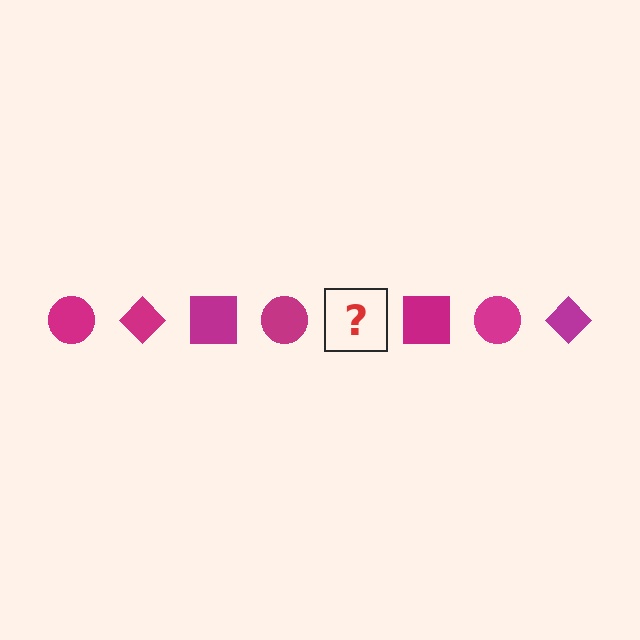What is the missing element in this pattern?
The missing element is a magenta diamond.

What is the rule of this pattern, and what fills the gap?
The rule is that the pattern cycles through circle, diamond, square shapes in magenta. The gap should be filled with a magenta diamond.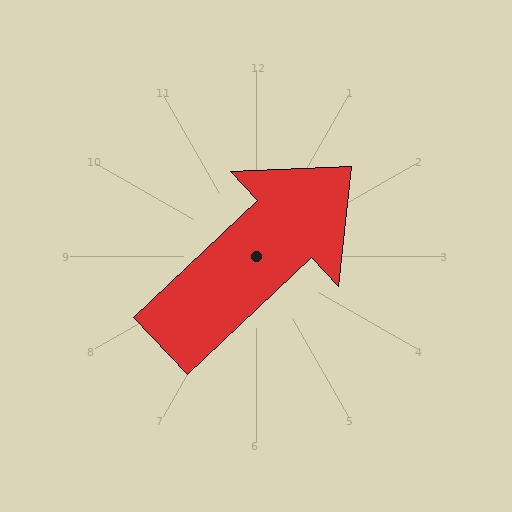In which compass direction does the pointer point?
Northeast.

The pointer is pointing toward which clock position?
Roughly 2 o'clock.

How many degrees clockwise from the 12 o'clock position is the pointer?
Approximately 47 degrees.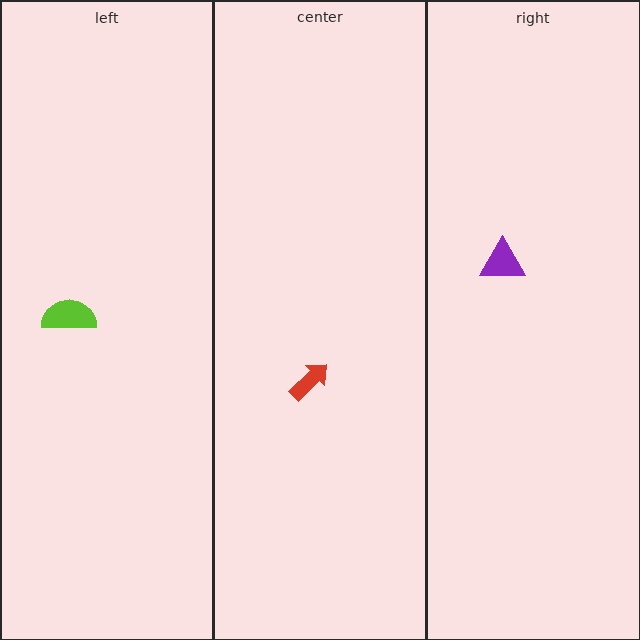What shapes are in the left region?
The lime semicircle.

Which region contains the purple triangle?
The right region.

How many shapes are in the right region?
1.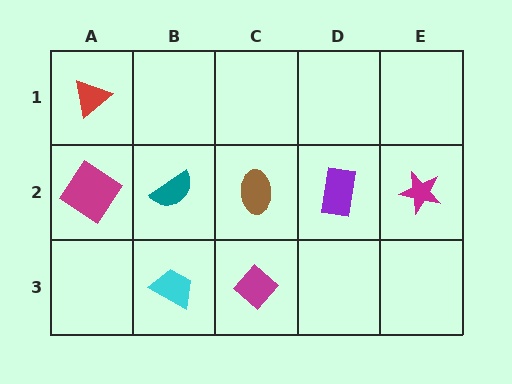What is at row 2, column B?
A teal semicircle.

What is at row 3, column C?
A magenta diamond.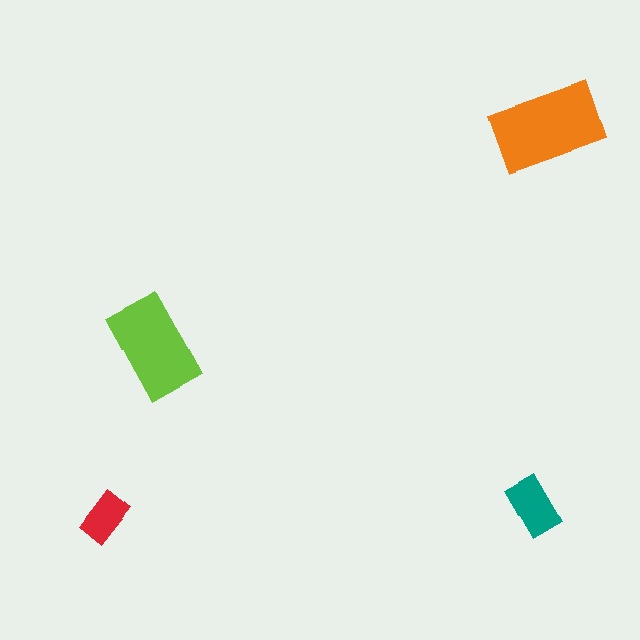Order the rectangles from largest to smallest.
the orange one, the lime one, the teal one, the red one.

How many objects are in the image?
There are 4 objects in the image.